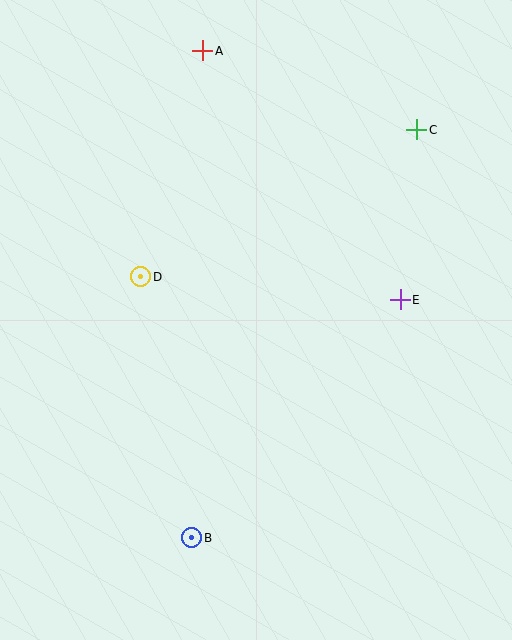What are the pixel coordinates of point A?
Point A is at (203, 51).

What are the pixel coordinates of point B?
Point B is at (192, 538).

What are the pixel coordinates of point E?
Point E is at (400, 300).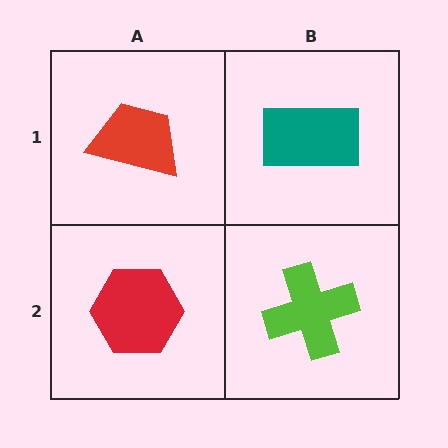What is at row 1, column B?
A teal rectangle.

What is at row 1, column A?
A red trapezoid.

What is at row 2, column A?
A red hexagon.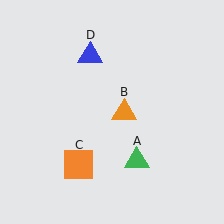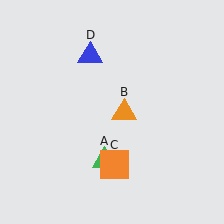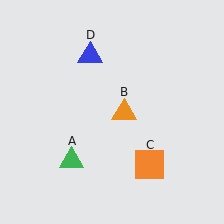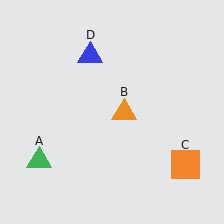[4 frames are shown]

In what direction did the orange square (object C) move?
The orange square (object C) moved right.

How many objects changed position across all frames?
2 objects changed position: green triangle (object A), orange square (object C).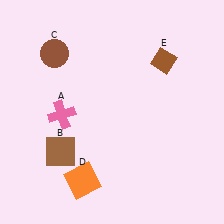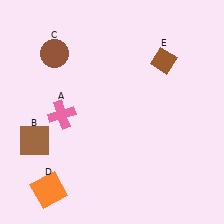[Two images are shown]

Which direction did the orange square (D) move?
The orange square (D) moved left.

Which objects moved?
The objects that moved are: the brown square (B), the orange square (D).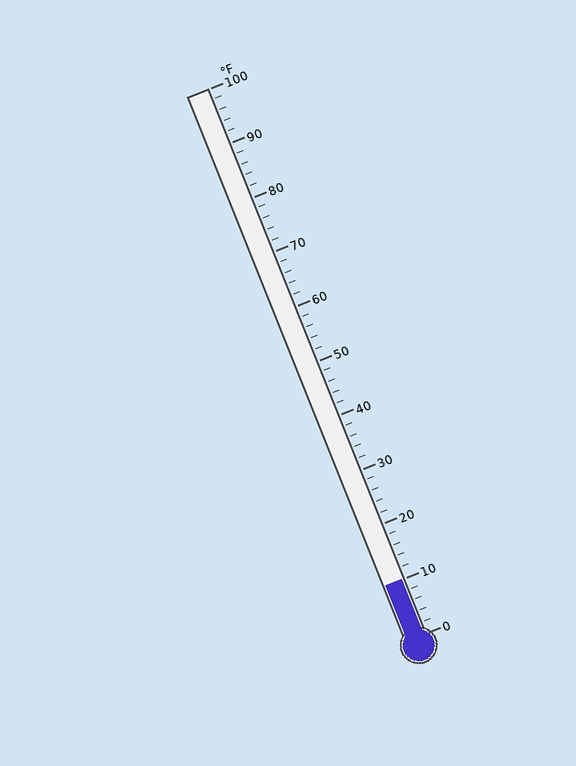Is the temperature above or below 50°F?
The temperature is below 50°F.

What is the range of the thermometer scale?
The thermometer scale ranges from 0°F to 100°F.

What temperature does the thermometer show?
The thermometer shows approximately 10°F.